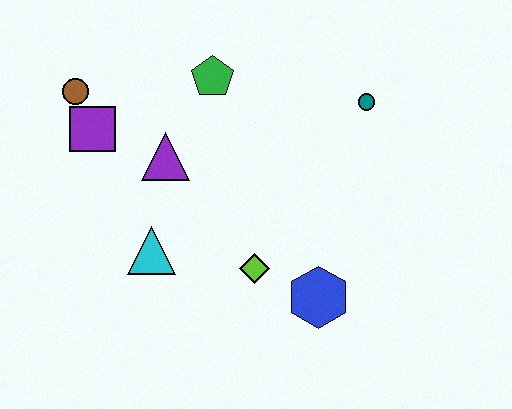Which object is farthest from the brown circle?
The blue hexagon is farthest from the brown circle.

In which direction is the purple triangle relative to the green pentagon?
The purple triangle is below the green pentagon.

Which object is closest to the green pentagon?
The purple triangle is closest to the green pentagon.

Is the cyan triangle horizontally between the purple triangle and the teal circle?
No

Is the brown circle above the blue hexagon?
Yes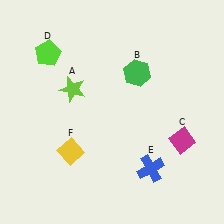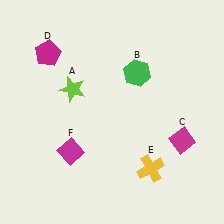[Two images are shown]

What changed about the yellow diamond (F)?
In Image 1, F is yellow. In Image 2, it changed to magenta.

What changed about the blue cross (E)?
In Image 1, E is blue. In Image 2, it changed to yellow.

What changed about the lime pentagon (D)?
In Image 1, D is lime. In Image 2, it changed to magenta.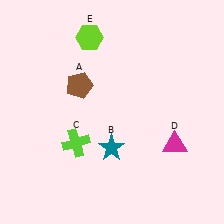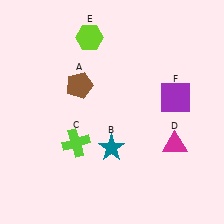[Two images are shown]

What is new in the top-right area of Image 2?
A purple square (F) was added in the top-right area of Image 2.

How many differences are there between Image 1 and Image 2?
There is 1 difference between the two images.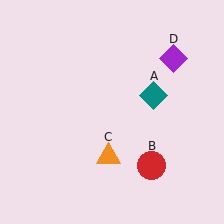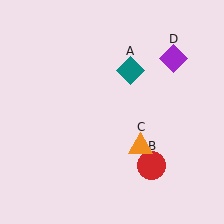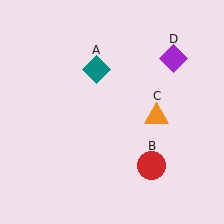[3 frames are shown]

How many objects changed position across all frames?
2 objects changed position: teal diamond (object A), orange triangle (object C).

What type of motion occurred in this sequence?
The teal diamond (object A), orange triangle (object C) rotated counterclockwise around the center of the scene.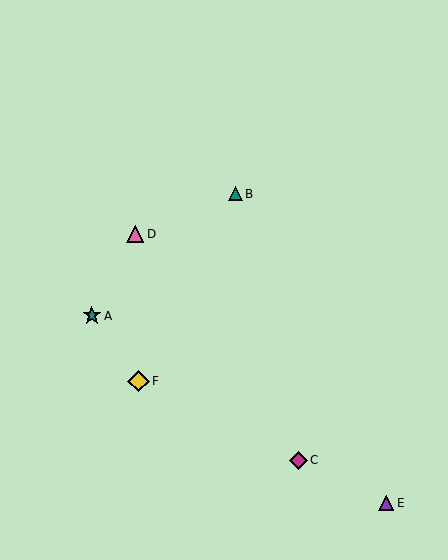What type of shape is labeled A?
Shape A is a teal star.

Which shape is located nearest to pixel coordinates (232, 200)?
The teal triangle (labeled B) at (235, 194) is nearest to that location.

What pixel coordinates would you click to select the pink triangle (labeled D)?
Click at (135, 234) to select the pink triangle D.